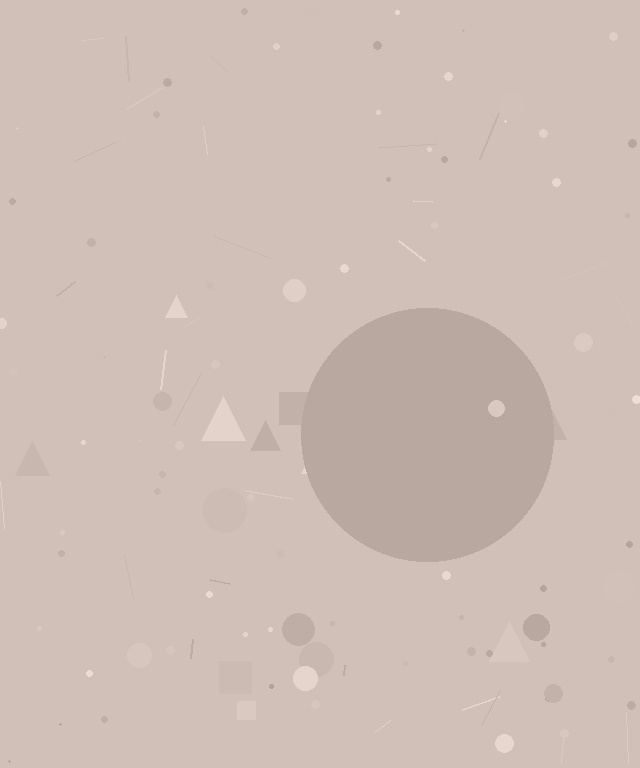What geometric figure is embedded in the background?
A circle is embedded in the background.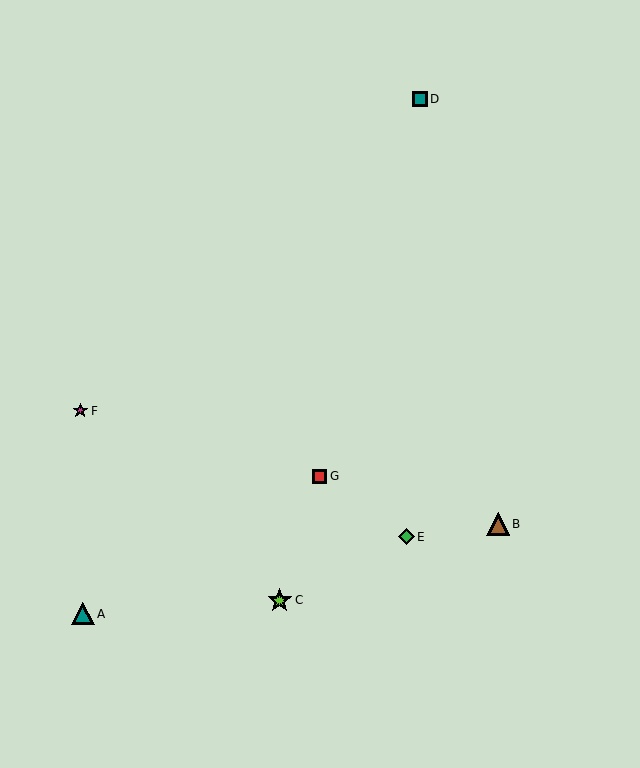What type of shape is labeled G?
Shape G is a red square.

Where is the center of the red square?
The center of the red square is at (320, 476).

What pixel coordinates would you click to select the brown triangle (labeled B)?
Click at (498, 524) to select the brown triangle B.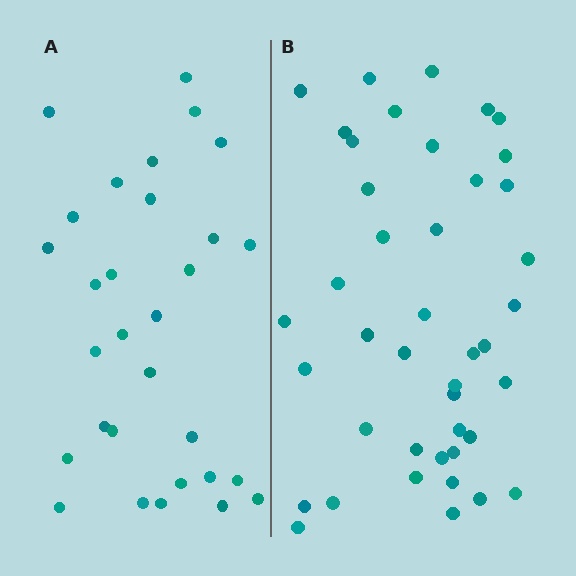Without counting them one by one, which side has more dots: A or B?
Region B (the right region) has more dots.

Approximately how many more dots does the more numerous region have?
Region B has roughly 12 or so more dots than region A.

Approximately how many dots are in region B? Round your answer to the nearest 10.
About 40 dots. (The exact count is 42, which rounds to 40.)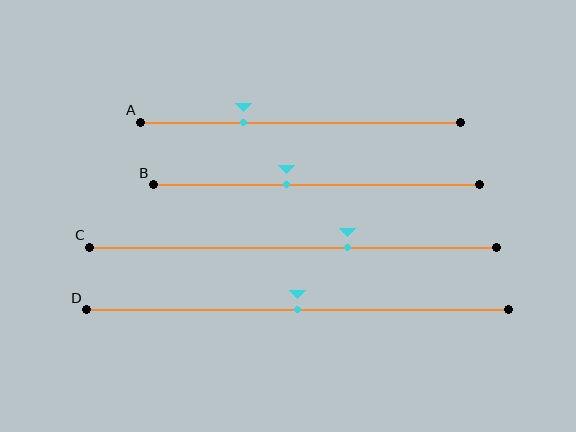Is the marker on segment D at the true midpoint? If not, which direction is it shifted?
Yes, the marker on segment D is at the true midpoint.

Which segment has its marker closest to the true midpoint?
Segment D has its marker closest to the true midpoint.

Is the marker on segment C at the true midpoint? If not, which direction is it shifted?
No, the marker on segment C is shifted to the right by about 13% of the segment length.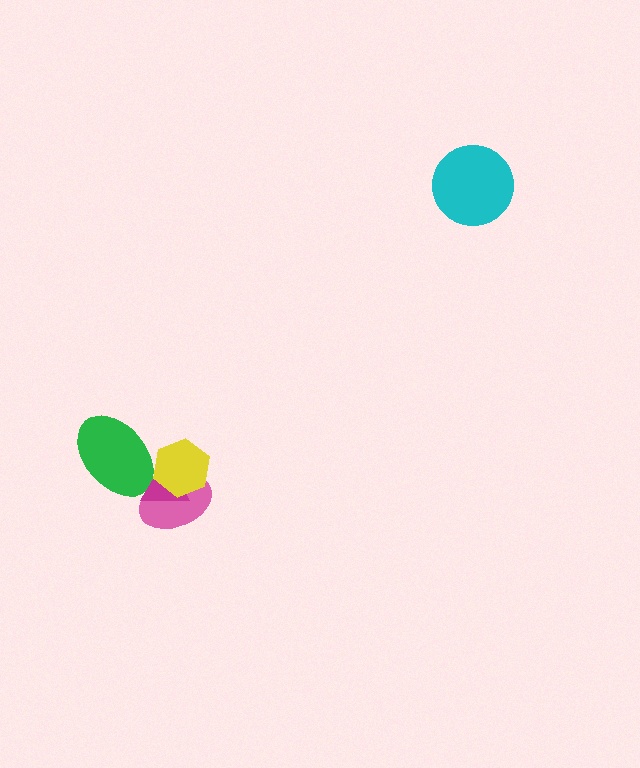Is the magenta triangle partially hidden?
Yes, it is partially covered by another shape.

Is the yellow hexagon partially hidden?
No, no other shape covers it.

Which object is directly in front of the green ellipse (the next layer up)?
The magenta triangle is directly in front of the green ellipse.